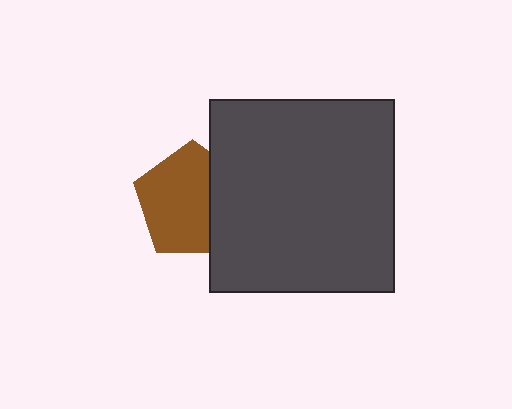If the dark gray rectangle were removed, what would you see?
You would see the complete brown pentagon.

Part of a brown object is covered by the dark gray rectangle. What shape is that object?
It is a pentagon.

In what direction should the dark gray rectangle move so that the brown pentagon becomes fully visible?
The dark gray rectangle should move right. That is the shortest direction to clear the overlap and leave the brown pentagon fully visible.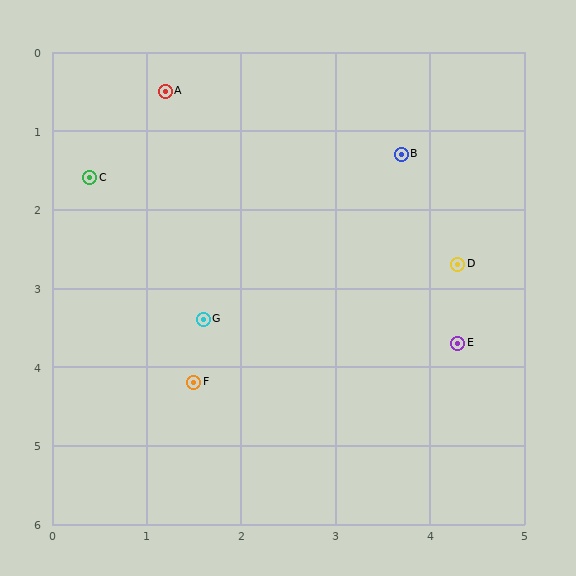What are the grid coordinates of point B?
Point B is at approximately (3.7, 1.3).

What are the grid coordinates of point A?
Point A is at approximately (1.2, 0.5).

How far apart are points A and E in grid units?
Points A and E are about 4.5 grid units apart.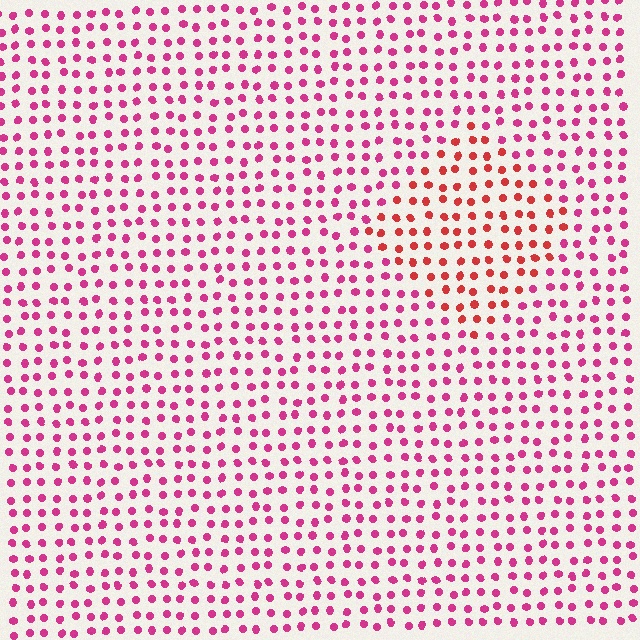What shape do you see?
I see a diamond.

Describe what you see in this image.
The image is filled with small magenta elements in a uniform arrangement. A diamond-shaped region is visible where the elements are tinted to a slightly different hue, forming a subtle color boundary.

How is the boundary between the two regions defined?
The boundary is defined purely by a slight shift in hue (about 32 degrees). Spacing, size, and orientation are identical on both sides.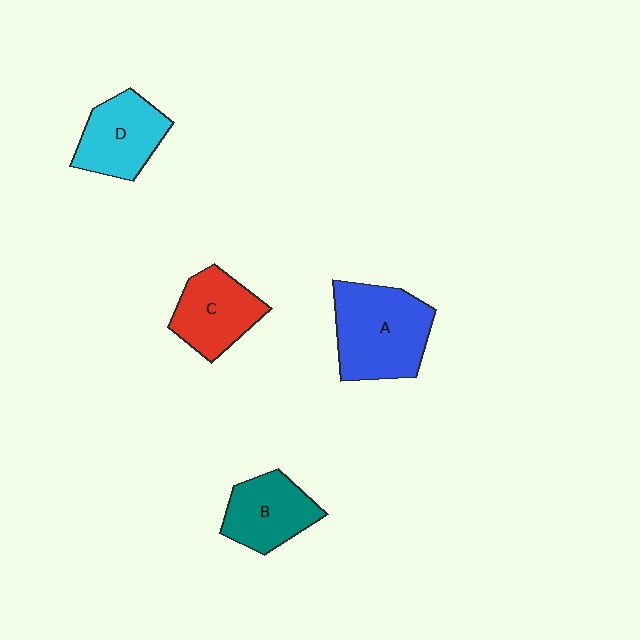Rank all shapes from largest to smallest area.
From largest to smallest: A (blue), D (cyan), C (red), B (teal).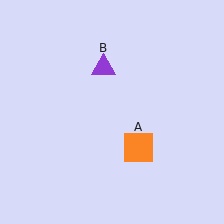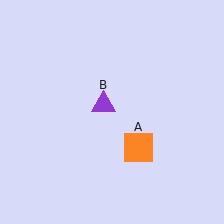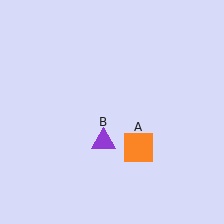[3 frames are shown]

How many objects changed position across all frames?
1 object changed position: purple triangle (object B).